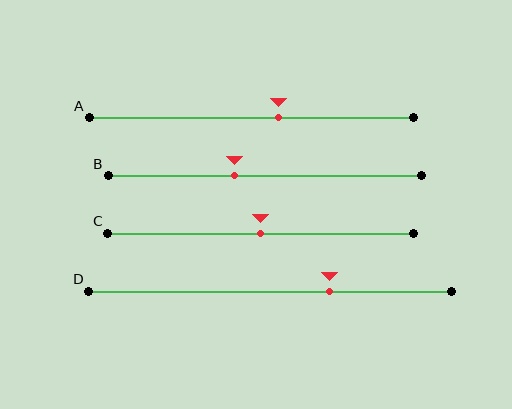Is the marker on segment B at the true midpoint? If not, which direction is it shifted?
No, the marker on segment B is shifted to the left by about 10% of the segment length.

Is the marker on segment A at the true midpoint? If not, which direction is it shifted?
No, the marker on segment A is shifted to the right by about 8% of the segment length.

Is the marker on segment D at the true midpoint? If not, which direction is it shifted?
No, the marker on segment D is shifted to the right by about 16% of the segment length.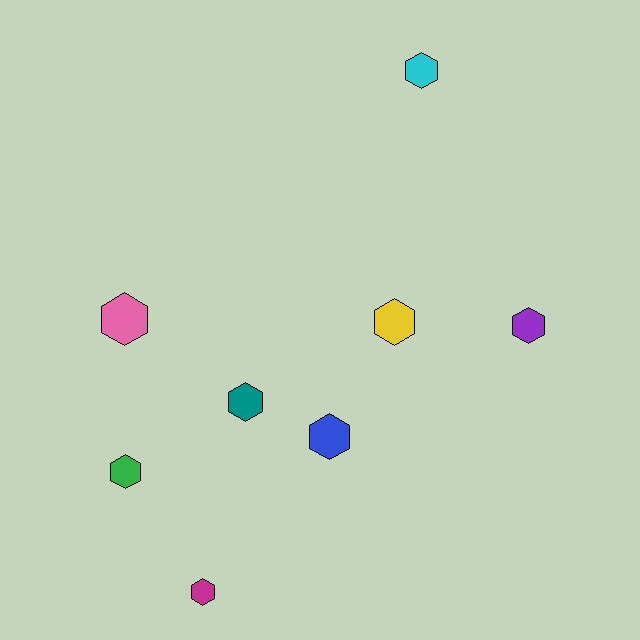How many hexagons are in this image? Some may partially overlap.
There are 8 hexagons.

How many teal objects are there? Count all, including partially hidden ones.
There is 1 teal object.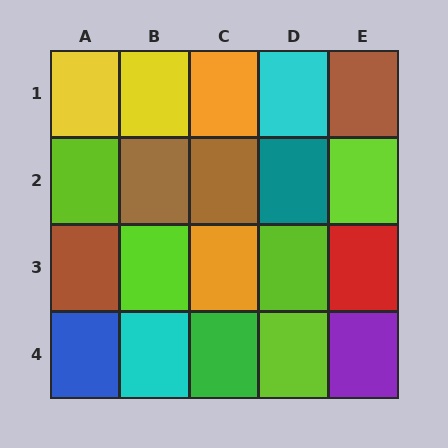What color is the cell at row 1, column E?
Brown.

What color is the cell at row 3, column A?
Brown.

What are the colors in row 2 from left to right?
Lime, brown, brown, teal, lime.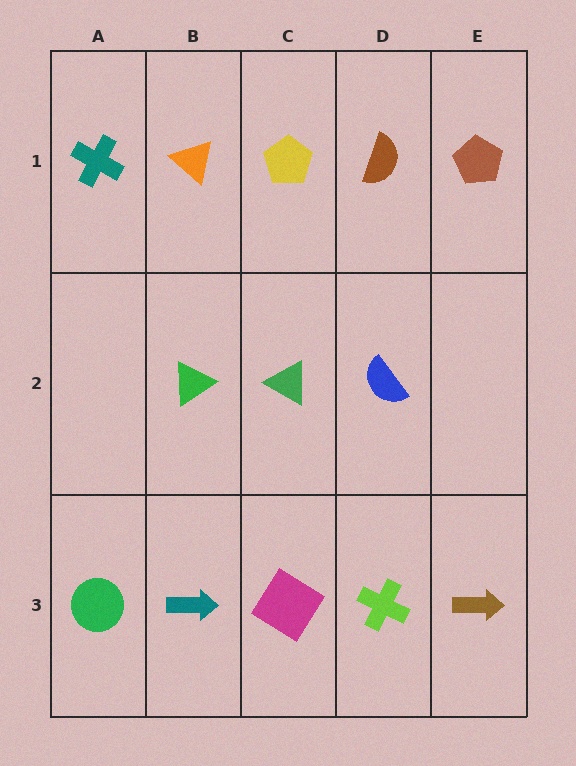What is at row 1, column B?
An orange triangle.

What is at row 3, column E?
A brown arrow.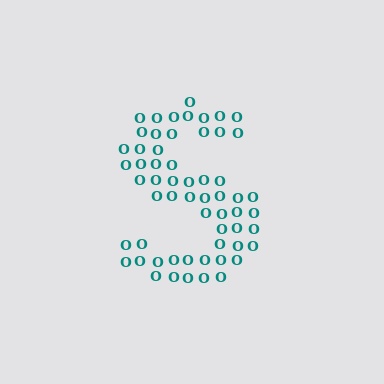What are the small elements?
The small elements are letter O's.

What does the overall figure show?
The overall figure shows the letter S.